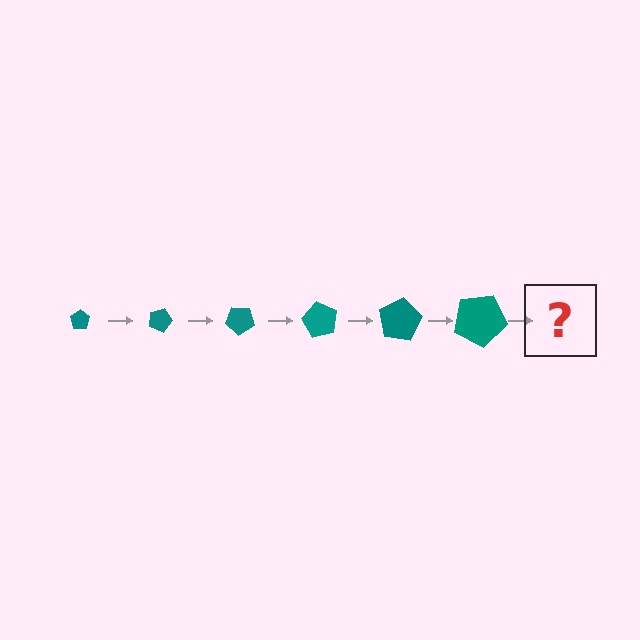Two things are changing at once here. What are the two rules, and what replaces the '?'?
The two rules are that the pentagon grows larger each step and it rotates 20 degrees each step. The '?' should be a pentagon, larger than the previous one and rotated 120 degrees from the start.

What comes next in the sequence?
The next element should be a pentagon, larger than the previous one and rotated 120 degrees from the start.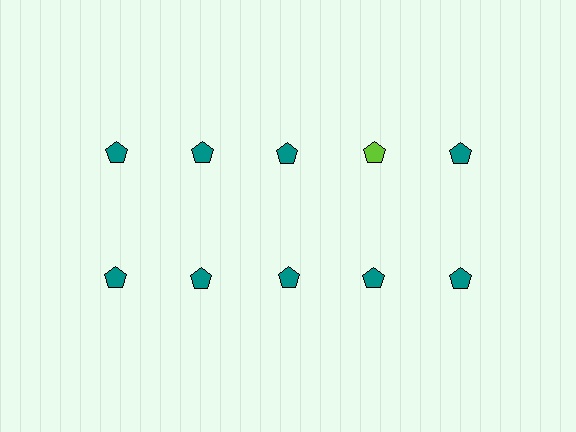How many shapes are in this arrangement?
There are 10 shapes arranged in a grid pattern.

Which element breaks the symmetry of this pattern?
The lime pentagon in the top row, second from right column breaks the symmetry. All other shapes are teal pentagons.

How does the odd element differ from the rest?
It has a different color: lime instead of teal.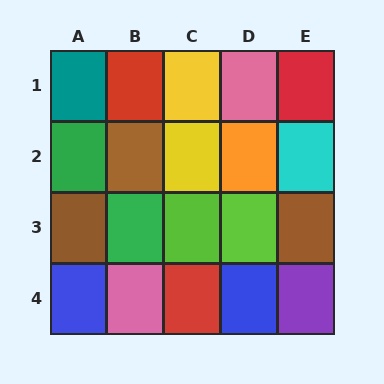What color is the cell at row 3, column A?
Brown.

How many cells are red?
3 cells are red.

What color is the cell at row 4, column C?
Red.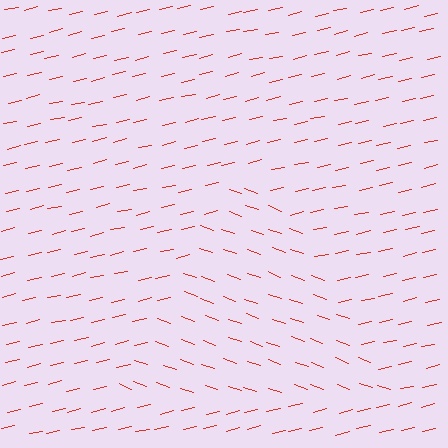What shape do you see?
I see a triangle.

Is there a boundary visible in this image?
Yes, there is a texture boundary formed by a change in line orientation.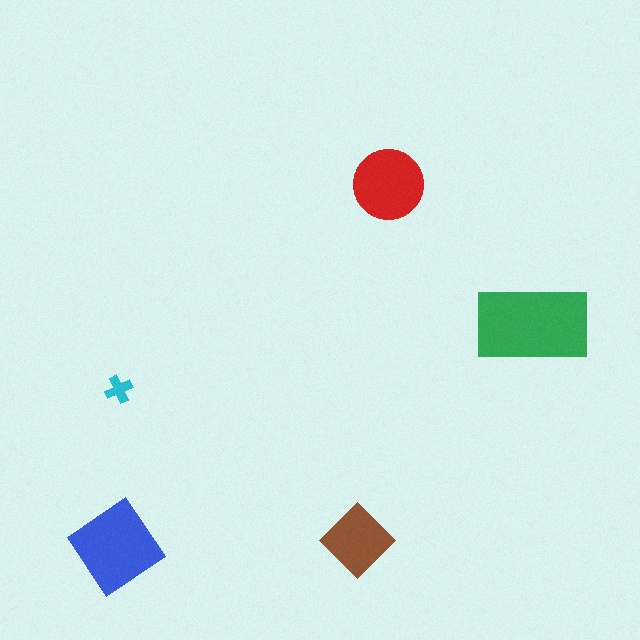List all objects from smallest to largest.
The cyan cross, the brown diamond, the red circle, the blue diamond, the green rectangle.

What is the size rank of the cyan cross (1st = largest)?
5th.